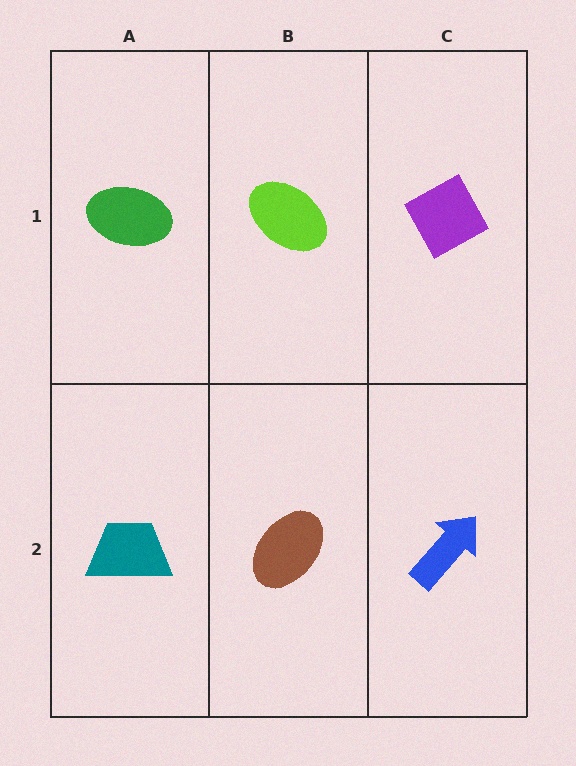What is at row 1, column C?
A purple diamond.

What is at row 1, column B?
A lime ellipse.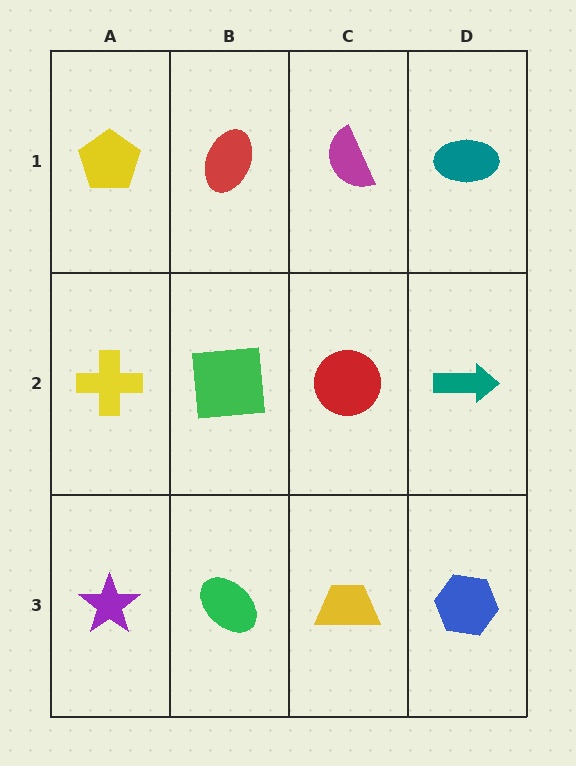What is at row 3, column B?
A green ellipse.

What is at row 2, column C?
A red circle.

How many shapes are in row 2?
4 shapes.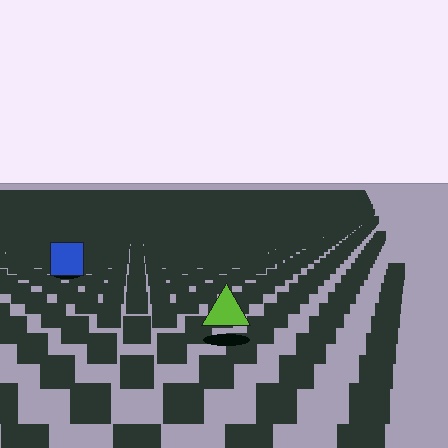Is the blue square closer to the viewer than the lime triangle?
No. The lime triangle is closer — you can tell from the texture gradient: the ground texture is coarser near it.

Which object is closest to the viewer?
The lime triangle is closest. The texture marks near it are larger and more spread out.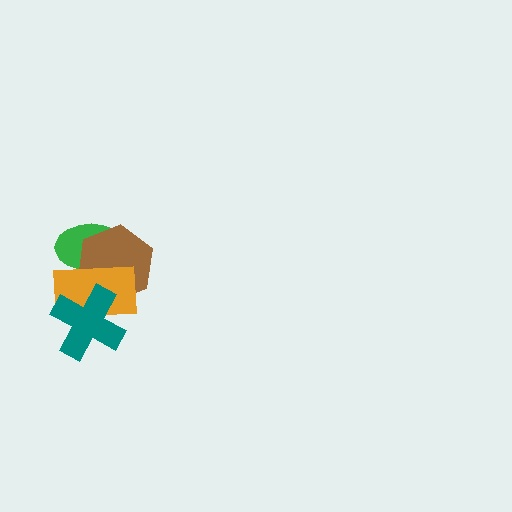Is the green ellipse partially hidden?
Yes, it is partially covered by another shape.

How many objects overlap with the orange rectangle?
3 objects overlap with the orange rectangle.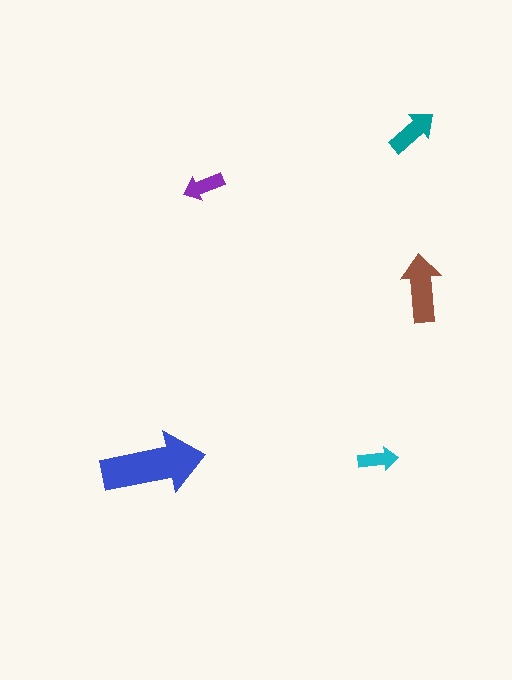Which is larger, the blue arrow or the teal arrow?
The blue one.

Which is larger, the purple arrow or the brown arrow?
The brown one.